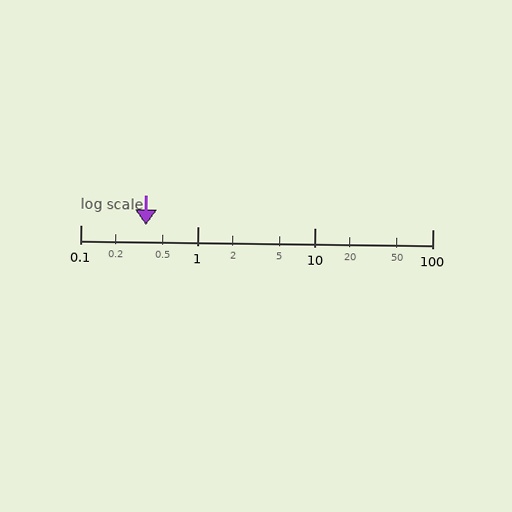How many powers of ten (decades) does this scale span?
The scale spans 3 decades, from 0.1 to 100.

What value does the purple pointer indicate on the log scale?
The pointer indicates approximately 0.36.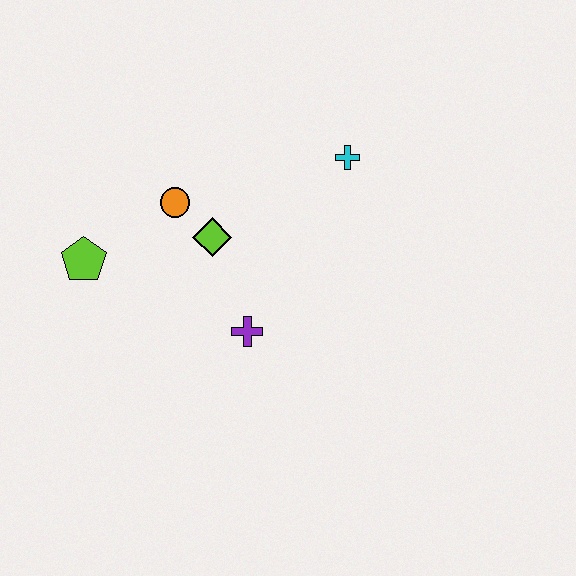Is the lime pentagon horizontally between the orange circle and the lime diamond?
No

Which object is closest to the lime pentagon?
The orange circle is closest to the lime pentagon.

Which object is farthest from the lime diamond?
The cyan cross is farthest from the lime diamond.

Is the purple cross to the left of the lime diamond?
No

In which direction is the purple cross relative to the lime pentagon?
The purple cross is to the right of the lime pentagon.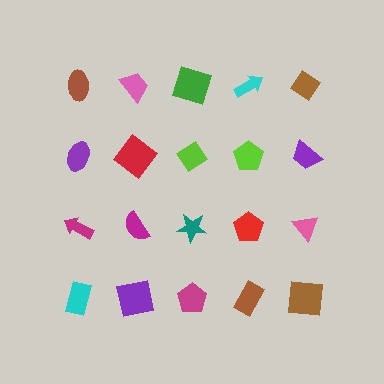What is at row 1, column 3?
A green square.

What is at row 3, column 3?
A teal star.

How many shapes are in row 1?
5 shapes.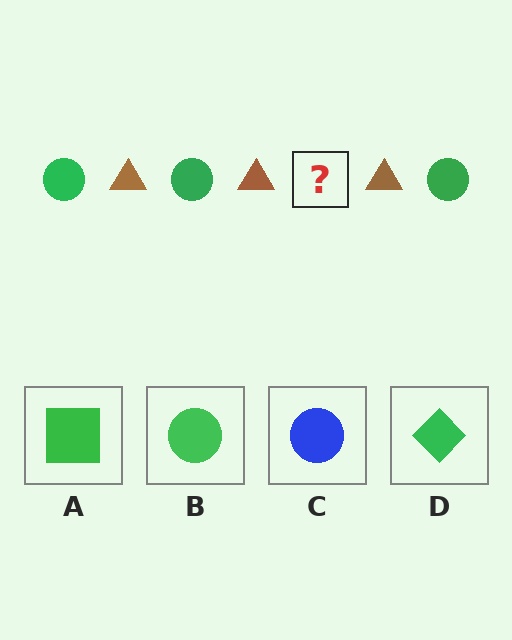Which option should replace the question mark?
Option B.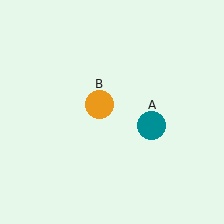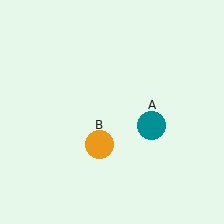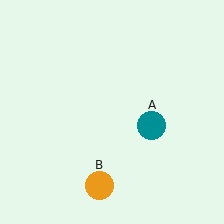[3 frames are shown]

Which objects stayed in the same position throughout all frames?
Teal circle (object A) remained stationary.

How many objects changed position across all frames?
1 object changed position: orange circle (object B).